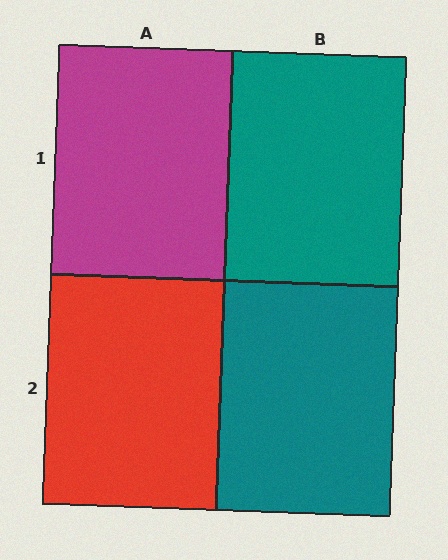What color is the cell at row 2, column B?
Teal.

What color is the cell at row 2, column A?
Red.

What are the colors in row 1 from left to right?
Magenta, teal.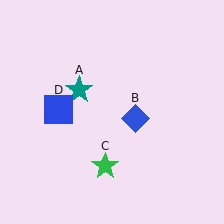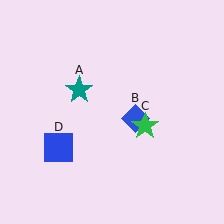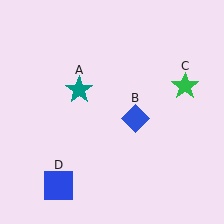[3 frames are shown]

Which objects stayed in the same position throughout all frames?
Teal star (object A) and blue diamond (object B) remained stationary.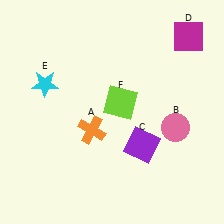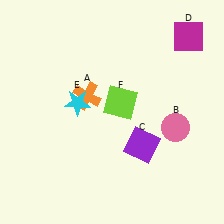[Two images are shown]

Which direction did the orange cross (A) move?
The orange cross (A) moved up.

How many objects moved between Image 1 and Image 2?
2 objects moved between the two images.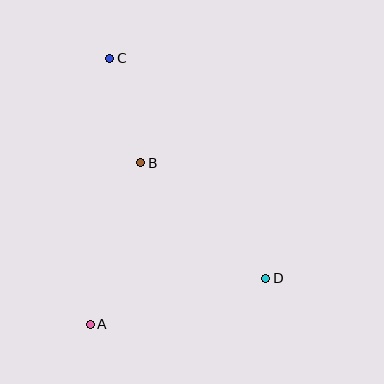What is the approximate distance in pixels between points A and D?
The distance between A and D is approximately 182 pixels.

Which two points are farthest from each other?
Points C and D are farthest from each other.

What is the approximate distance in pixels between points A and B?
The distance between A and B is approximately 169 pixels.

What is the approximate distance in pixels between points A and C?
The distance between A and C is approximately 266 pixels.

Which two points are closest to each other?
Points B and C are closest to each other.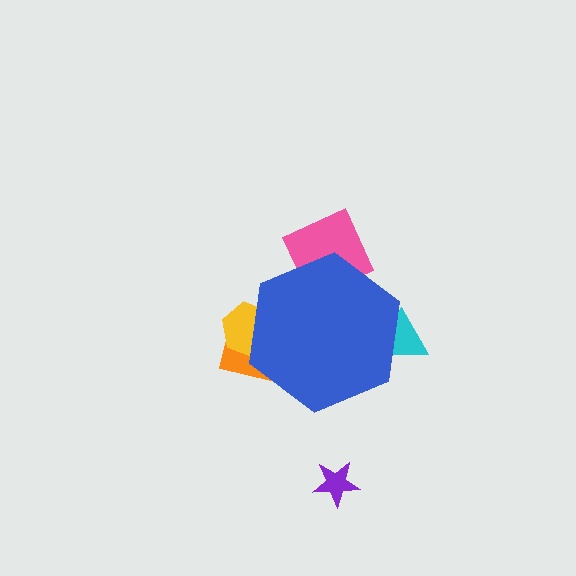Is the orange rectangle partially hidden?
Yes, the orange rectangle is partially hidden behind the blue hexagon.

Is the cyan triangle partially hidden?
Yes, the cyan triangle is partially hidden behind the blue hexagon.